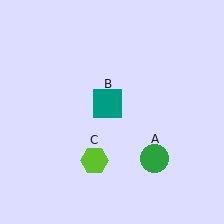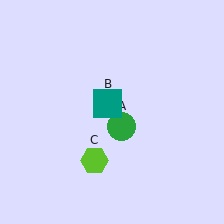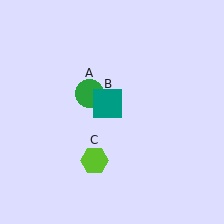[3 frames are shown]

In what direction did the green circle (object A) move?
The green circle (object A) moved up and to the left.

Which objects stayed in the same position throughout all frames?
Teal square (object B) and lime hexagon (object C) remained stationary.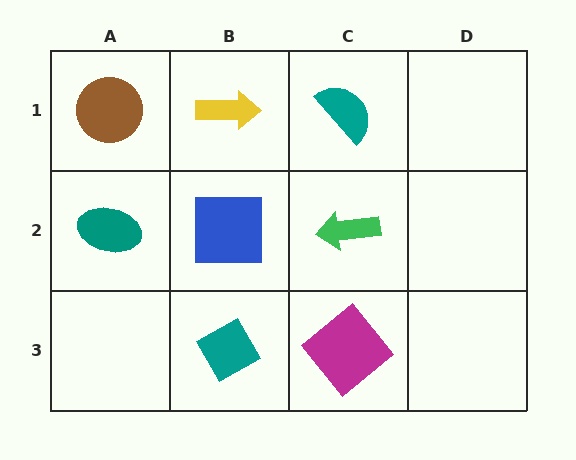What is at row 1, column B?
A yellow arrow.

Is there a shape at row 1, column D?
No, that cell is empty.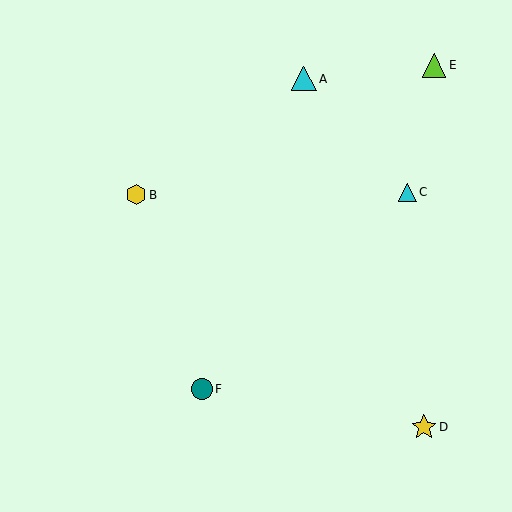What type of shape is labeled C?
Shape C is a cyan triangle.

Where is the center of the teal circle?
The center of the teal circle is at (202, 389).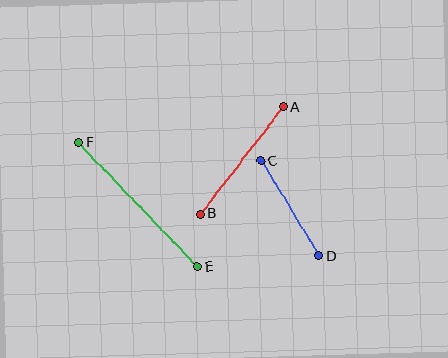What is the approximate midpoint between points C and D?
The midpoint is at approximately (290, 208) pixels.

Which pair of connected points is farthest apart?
Points E and F are farthest apart.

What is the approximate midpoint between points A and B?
The midpoint is at approximately (242, 161) pixels.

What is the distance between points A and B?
The distance is approximately 135 pixels.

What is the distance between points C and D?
The distance is approximately 112 pixels.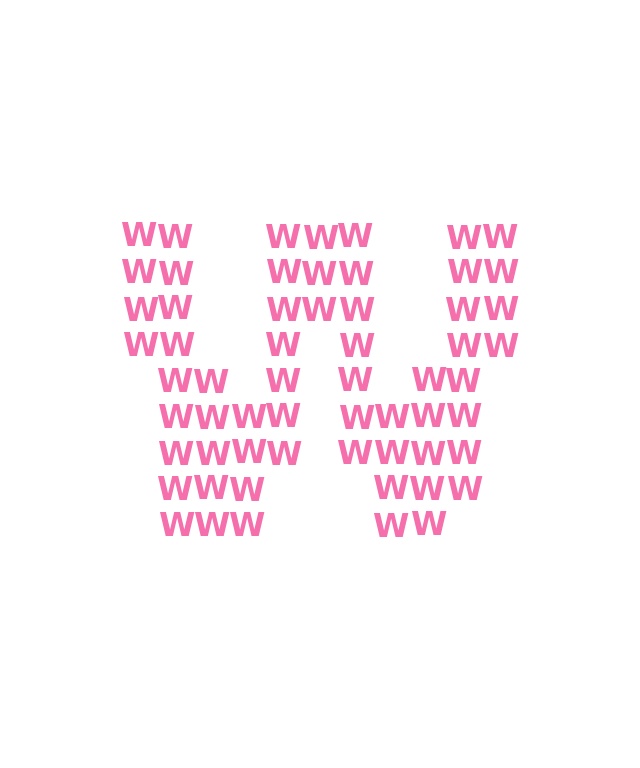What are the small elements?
The small elements are letter W's.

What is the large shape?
The large shape is the letter W.